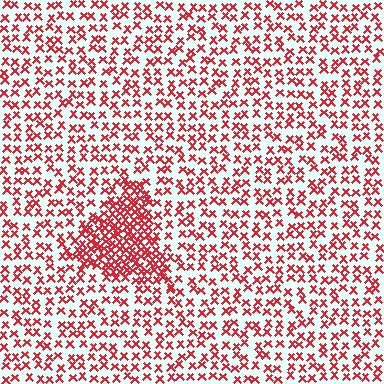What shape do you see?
I see a triangle.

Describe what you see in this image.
The image contains small red elements arranged at two different densities. A triangle-shaped region is visible where the elements are more densely packed than the surrounding area.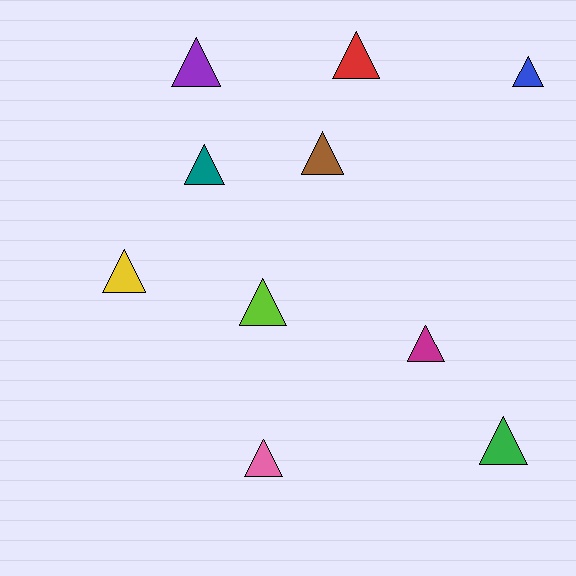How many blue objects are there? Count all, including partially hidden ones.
There is 1 blue object.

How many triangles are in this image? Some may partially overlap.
There are 10 triangles.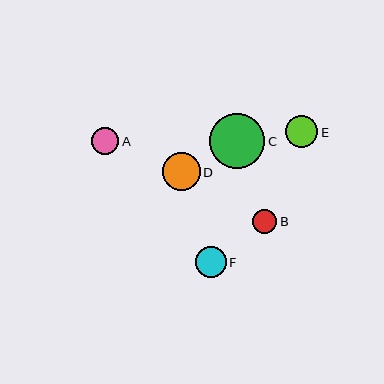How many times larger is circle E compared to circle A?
Circle E is approximately 1.2 times the size of circle A.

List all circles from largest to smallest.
From largest to smallest: C, D, E, F, A, B.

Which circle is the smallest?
Circle B is the smallest with a size of approximately 24 pixels.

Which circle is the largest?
Circle C is the largest with a size of approximately 56 pixels.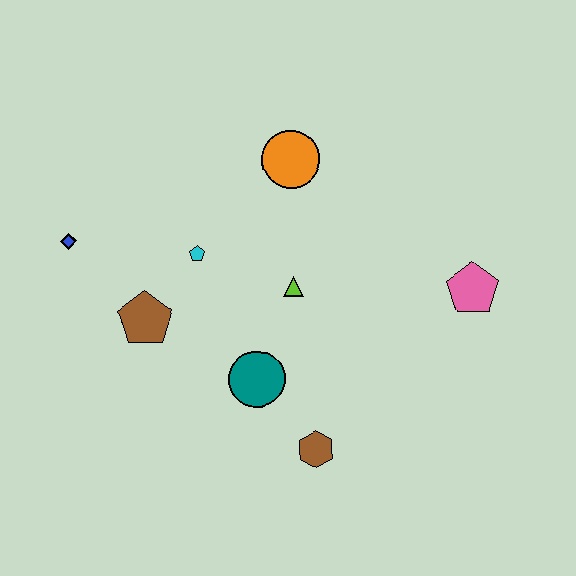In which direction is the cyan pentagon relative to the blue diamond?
The cyan pentagon is to the right of the blue diamond.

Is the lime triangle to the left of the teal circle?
No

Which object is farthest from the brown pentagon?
The pink pentagon is farthest from the brown pentagon.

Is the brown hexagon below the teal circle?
Yes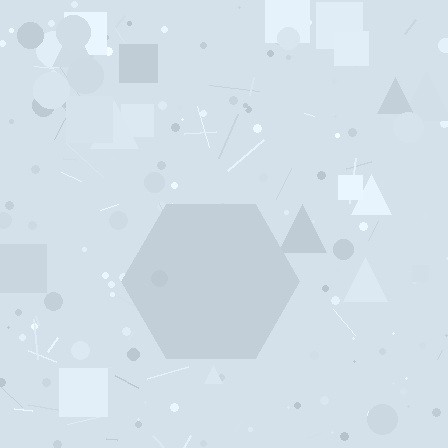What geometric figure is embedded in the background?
A hexagon is embedded in the background.